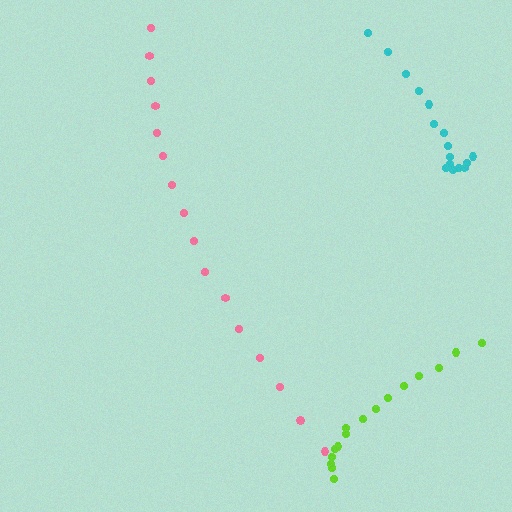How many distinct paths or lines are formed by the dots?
There are 3 distinct paths.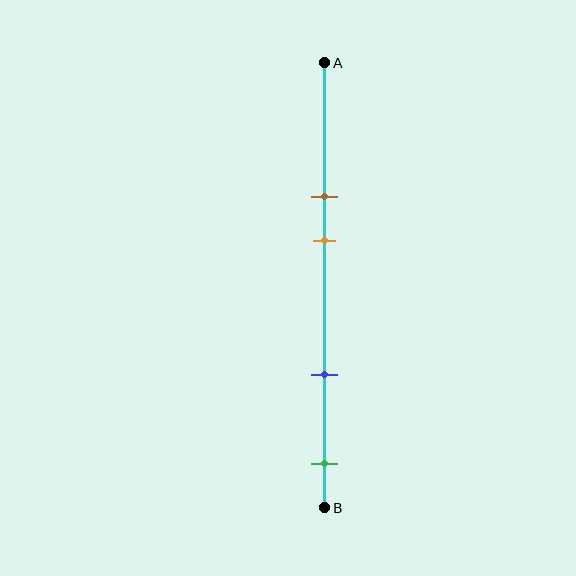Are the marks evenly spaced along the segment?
No, the marks are not evenly spaced.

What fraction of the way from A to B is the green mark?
The green mark is approximately 90% (0.9) of the way from A to B.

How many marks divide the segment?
There are 4 marks dividing the segment.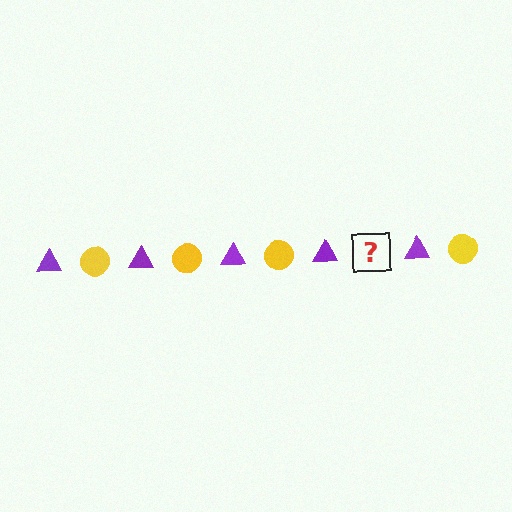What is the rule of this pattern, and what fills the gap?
The rule is that the pattern alternates between purple triangle and yellow circle. The gap should be filled with a yellow circle.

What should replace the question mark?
The question mark should be replaced with a yellow circle.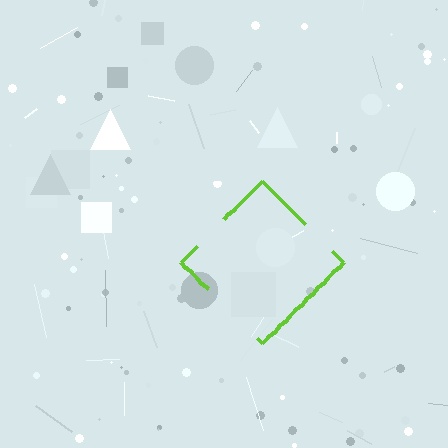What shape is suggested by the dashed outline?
The dashed outline suggests a diamond.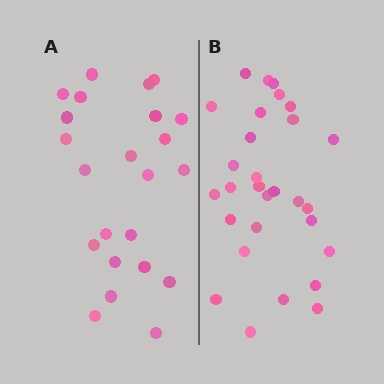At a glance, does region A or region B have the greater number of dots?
Region B (the right region) has more dots.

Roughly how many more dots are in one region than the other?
Region B has about 6 more dots than region A.